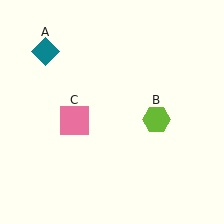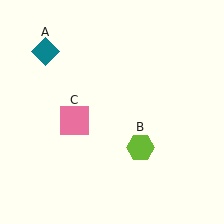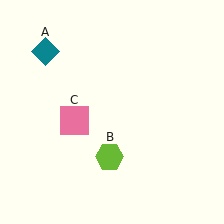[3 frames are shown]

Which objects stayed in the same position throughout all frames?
Teal diamond (object A) and pink square (object C) remained stationary.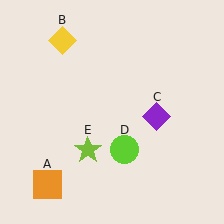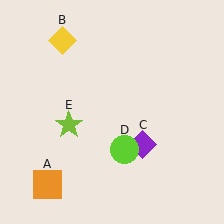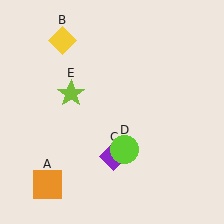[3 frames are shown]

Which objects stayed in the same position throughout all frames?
Orange square (object A) and yellow diamond (object B) and lime circle (object D) remained stationary.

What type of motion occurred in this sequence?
The purple diamond (object C), lime star (object E) rotated clockwise around the center of the scene.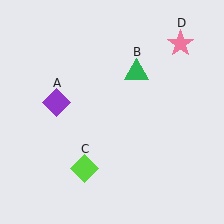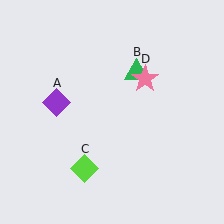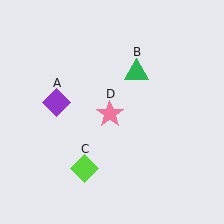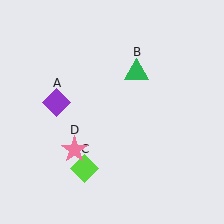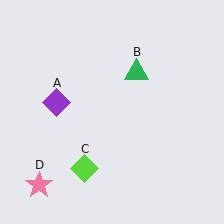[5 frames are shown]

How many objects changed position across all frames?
1 object changed position: pink star (object D).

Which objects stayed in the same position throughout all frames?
Purple diamond (object A) and green triangle (object B) and lime diamond (object C) remained stationary.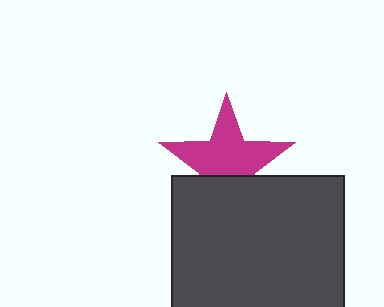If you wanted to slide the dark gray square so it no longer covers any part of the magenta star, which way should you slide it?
Slide it down — that is the most direct way to separate the two shapes.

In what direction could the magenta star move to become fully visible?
The magenta star could move up. That would shift it out from behind the dark gray square entirely.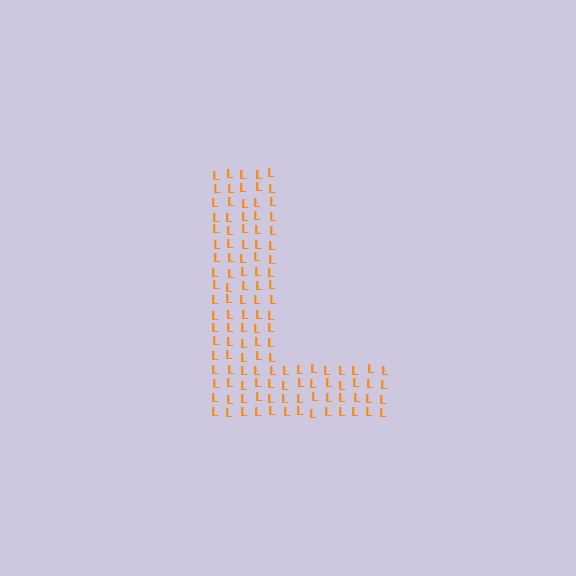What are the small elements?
The small elements are letter L's.